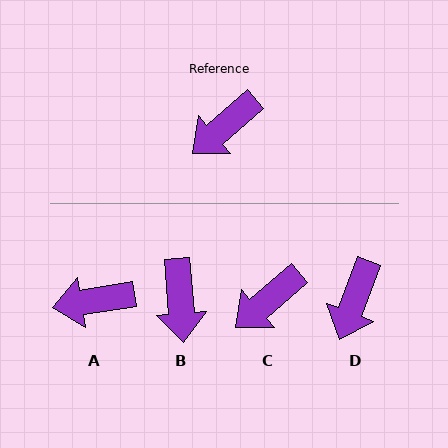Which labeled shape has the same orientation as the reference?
C.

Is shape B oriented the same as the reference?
No, it is off by about 54 degrees.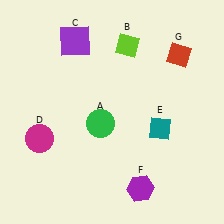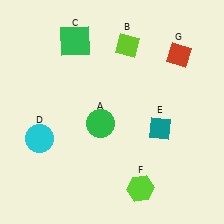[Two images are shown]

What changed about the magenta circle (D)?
In Image 1, D is magenta. In Image 2, it changed to cyan.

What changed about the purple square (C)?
In Image 1, C is purple. In Image 2, it changed to green.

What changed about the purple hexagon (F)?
In Image 1, F is purple. In Image 2, it changed to lime.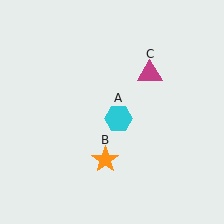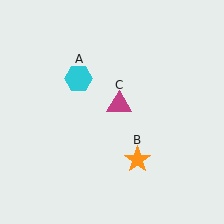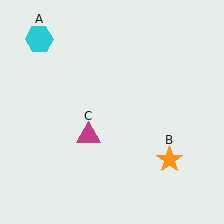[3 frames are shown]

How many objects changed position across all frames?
3 objects changed position: cyan hexagon (object A), orange star (object B), magenta triangle (object C).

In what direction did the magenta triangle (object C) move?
The magenta triangle (object C) moved down and to the left.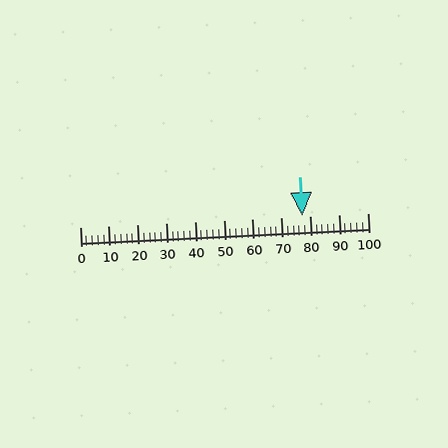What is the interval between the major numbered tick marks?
The major tick marks are spaced 10 units apart.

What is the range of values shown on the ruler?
The ruler shows values from 0 to 100.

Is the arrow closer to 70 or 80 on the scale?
The arrow is closer to 80.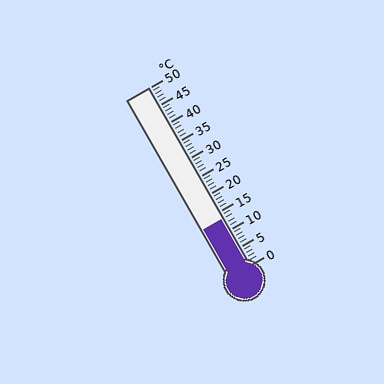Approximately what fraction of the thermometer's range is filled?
The thermometer is filled to approximately 25% of its range.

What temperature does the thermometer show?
The thermometer shows approximately 13°C.